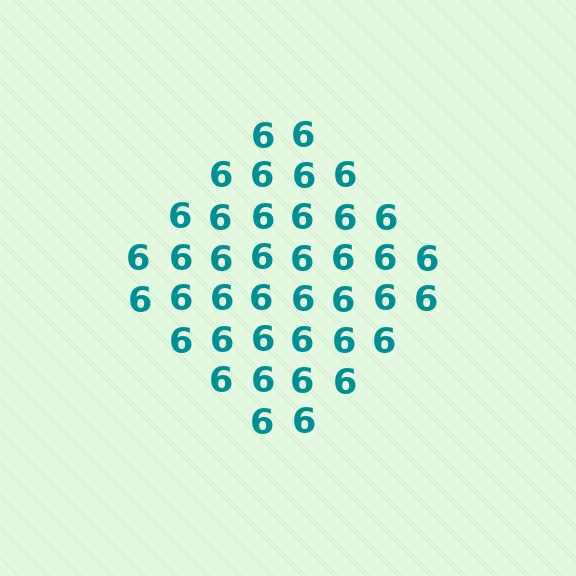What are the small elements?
The small elements are digit 6's.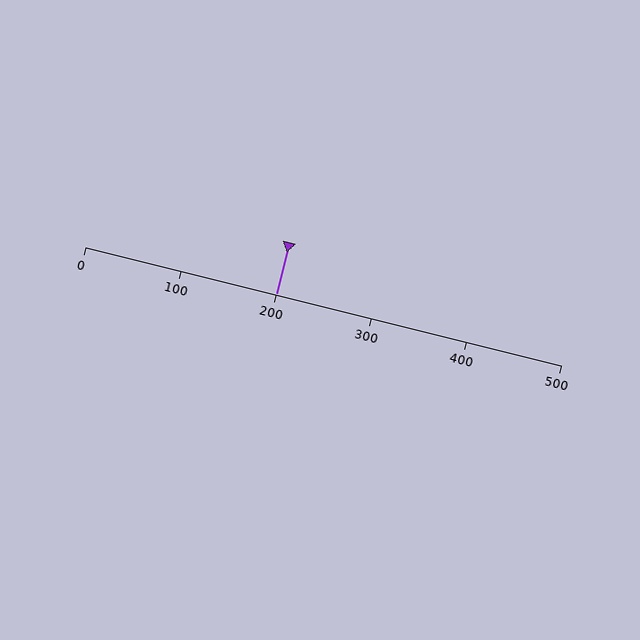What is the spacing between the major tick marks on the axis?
The major ticks are spaced 100 apart.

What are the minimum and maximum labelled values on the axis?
The axis runs from 0 to 500.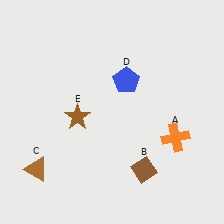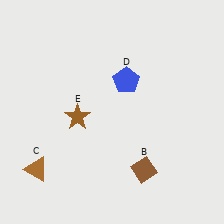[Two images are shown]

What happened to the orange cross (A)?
The orange cross (A) was removed in Image 2. It was in the bottom-right area of Image 1.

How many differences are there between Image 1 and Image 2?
There is 1 difference between the two images.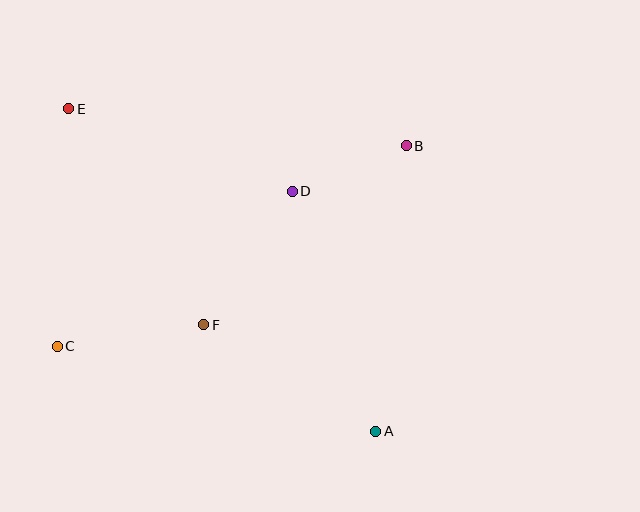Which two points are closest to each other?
Points B and D are closest to each other.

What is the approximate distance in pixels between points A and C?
The distance between A and C is approximately 330 pixels.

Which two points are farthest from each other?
Points A and E are farthest from each other.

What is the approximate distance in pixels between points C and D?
The distance between C and D is approximately 282 pixels.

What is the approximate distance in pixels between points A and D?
The distance between A and D is approximately 254 pixels.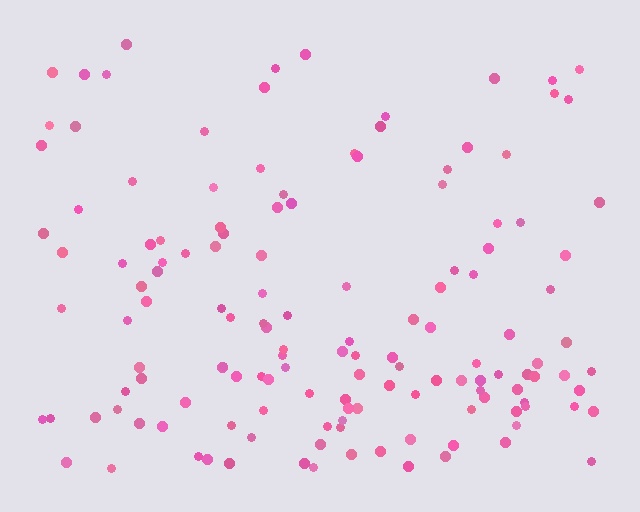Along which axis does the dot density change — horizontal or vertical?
Vertical.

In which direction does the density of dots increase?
From top to bottom, with the bottom side densest.